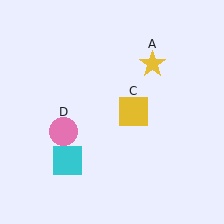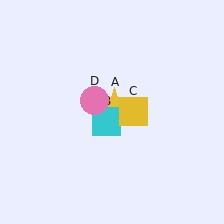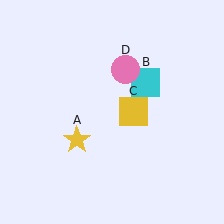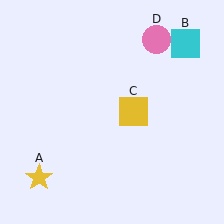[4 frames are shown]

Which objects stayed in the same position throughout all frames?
Yellow square (object C) remained stationary.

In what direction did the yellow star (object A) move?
The yellow star (object A) moved down and to the left.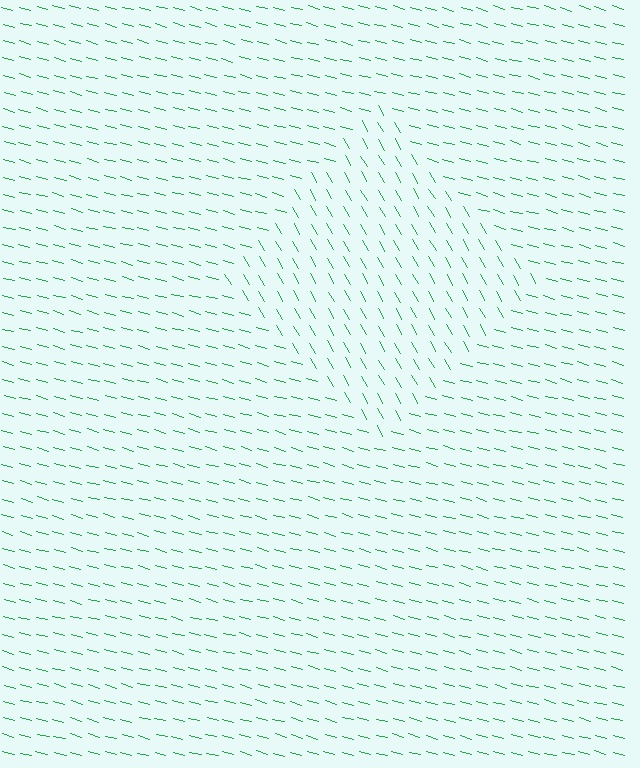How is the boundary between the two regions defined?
The boundary is defined purely by a change in line orientation (approximately 45 degrees difference). All lines are the same color and thickness.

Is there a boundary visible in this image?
Yes, there is a texture boundary formed by a change in line orientation.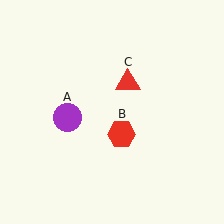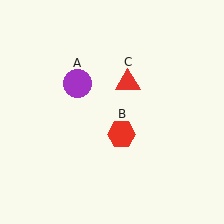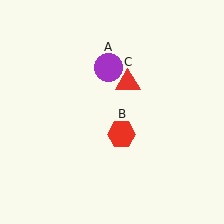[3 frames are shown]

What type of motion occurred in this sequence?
The purple circle (object A) rotated clockwise around the center of the scene.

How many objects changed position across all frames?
1 object changed position: purple circle (object A).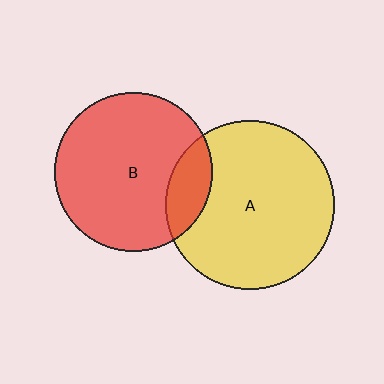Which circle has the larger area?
Circle A (yellow).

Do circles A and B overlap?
Yes.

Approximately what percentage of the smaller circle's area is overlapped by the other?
Approximately 15%.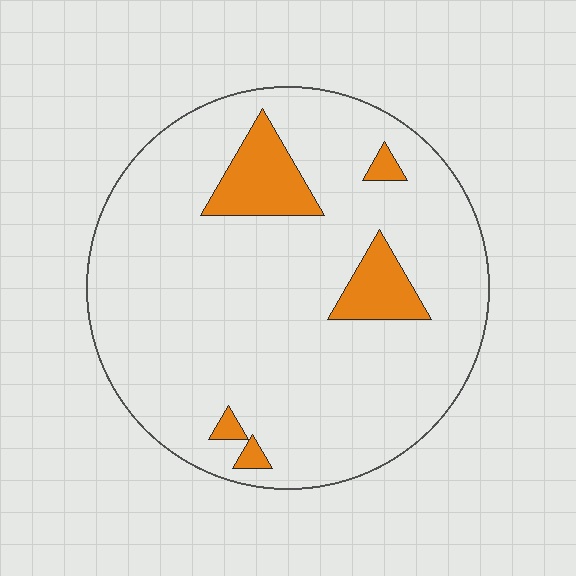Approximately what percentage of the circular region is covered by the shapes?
Approximately 10%.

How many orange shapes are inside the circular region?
5.